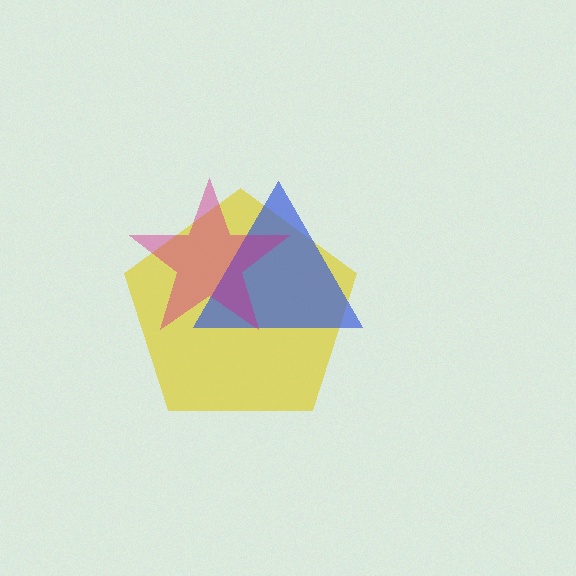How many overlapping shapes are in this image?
There are 3 overlapping shapes in the image.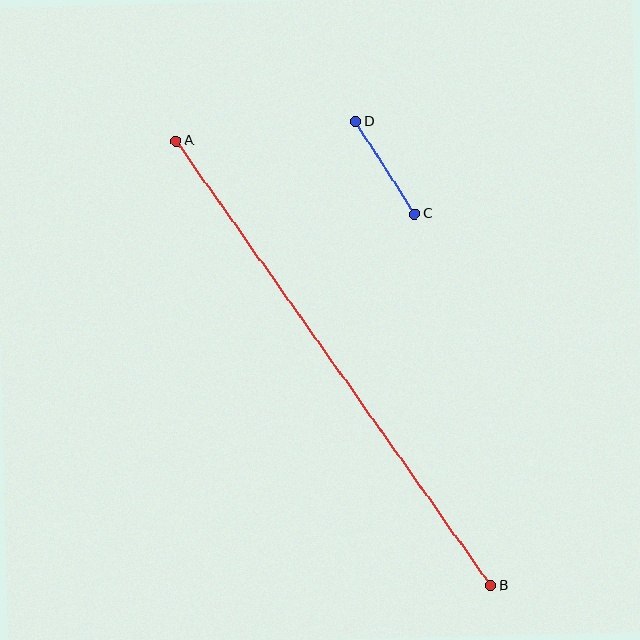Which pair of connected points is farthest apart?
Points A and B are farthest apart.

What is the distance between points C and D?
The distance is approximately 110 pixels.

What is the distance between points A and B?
The distance is approximately 545 pixels.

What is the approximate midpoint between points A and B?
The midpoint is at approximately (333, 363) pixels.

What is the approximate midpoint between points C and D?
The midpoint is at approximately (385, 168) pixels.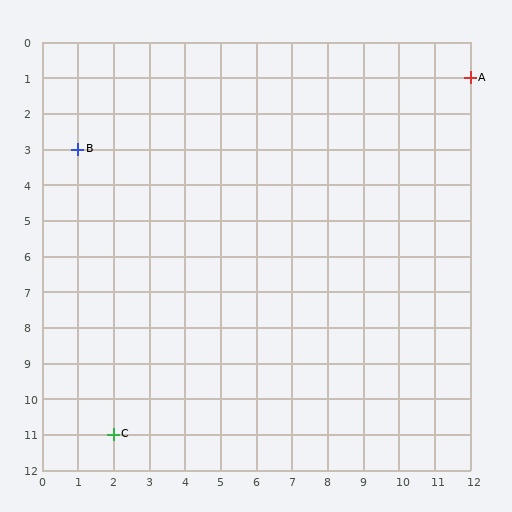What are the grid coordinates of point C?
Point C is at grid coordinates (2, 11).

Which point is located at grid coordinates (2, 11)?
Point C is at (2, 11).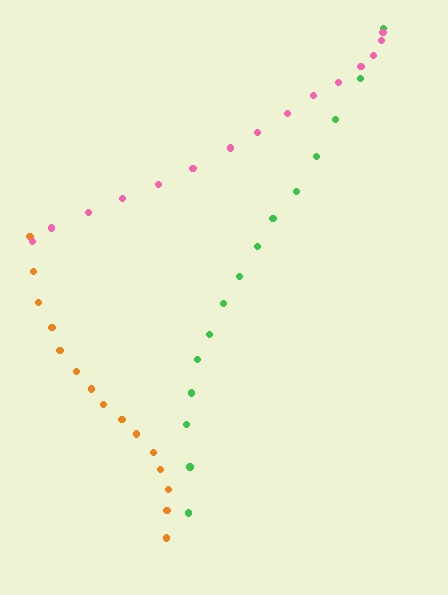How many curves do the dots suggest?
There are 3 distinct paths.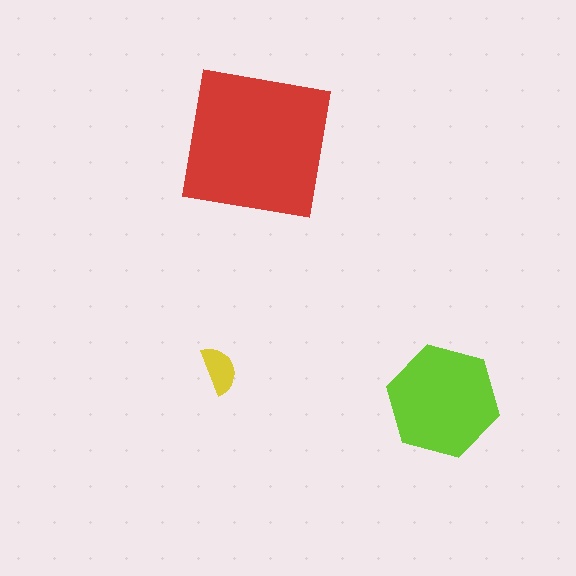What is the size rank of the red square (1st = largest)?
1st.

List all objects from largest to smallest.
The red square, the lime hexagon, the yellow semicircle.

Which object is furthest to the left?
The yellow semicircle is leftmost.